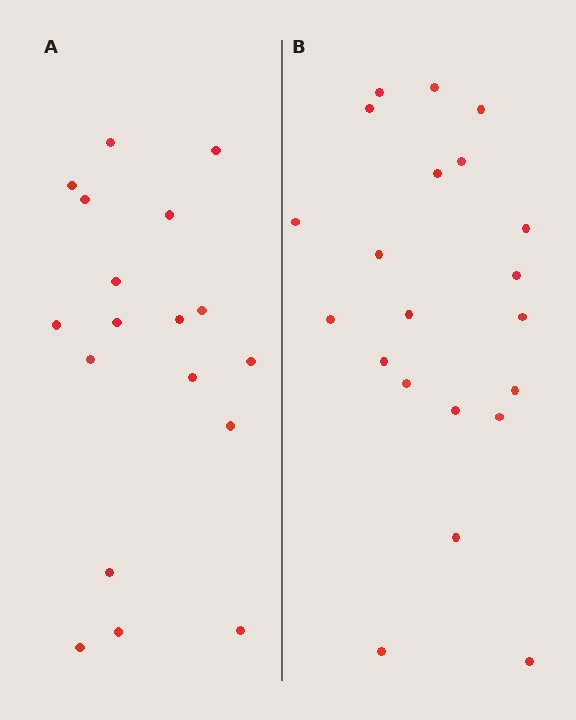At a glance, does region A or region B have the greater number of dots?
Region B (the right region) has more dots.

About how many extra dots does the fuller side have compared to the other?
Region B has just a few more — roughly 2 or 3 more dots than region A.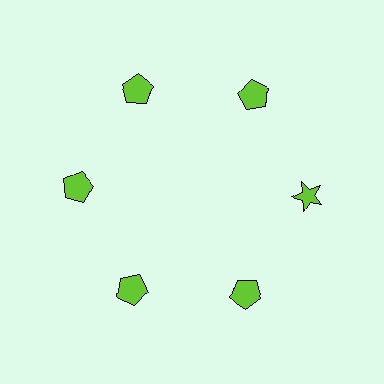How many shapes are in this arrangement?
There are 6 shapes arranged in a ring pattern.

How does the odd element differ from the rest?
It has a different shape: star instead of pentagon.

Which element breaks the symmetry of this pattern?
The lime star at roughly the 3 o'clock position breaks the symmetry. All other shapes are lime pentagons.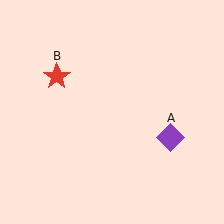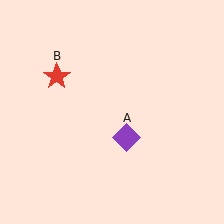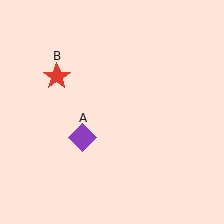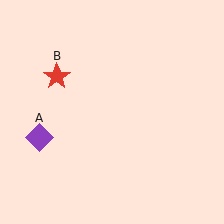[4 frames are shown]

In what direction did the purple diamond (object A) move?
The purple diamond (object A) moved left.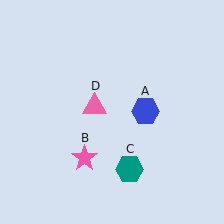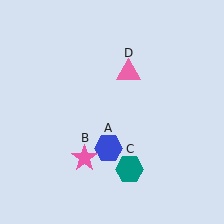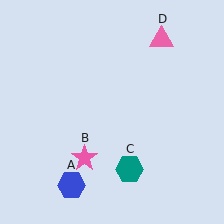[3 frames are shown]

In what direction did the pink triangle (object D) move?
The pink triangle (object D) moved up and to the right.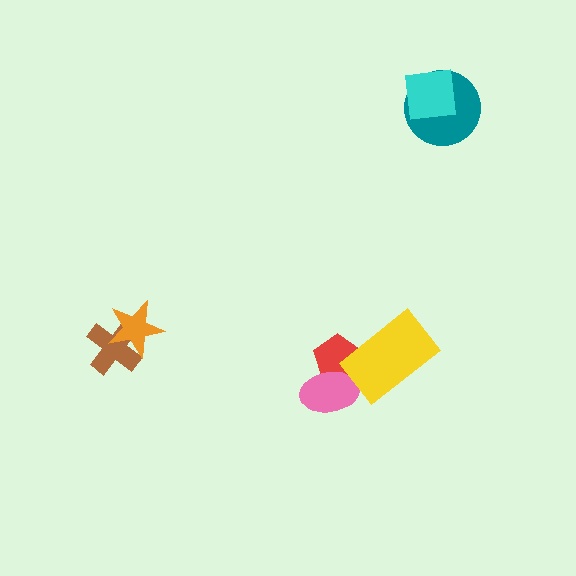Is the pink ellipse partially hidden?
No, no other shape covers it.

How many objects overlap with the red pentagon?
2 objects overlap with the red pentagon.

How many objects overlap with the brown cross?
1 object overlaps with the brown cross.